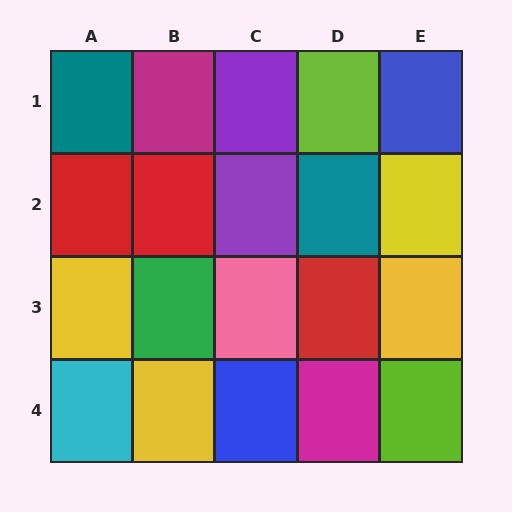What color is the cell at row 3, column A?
Yellow.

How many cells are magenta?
2 cells are magenta.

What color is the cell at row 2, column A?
Red.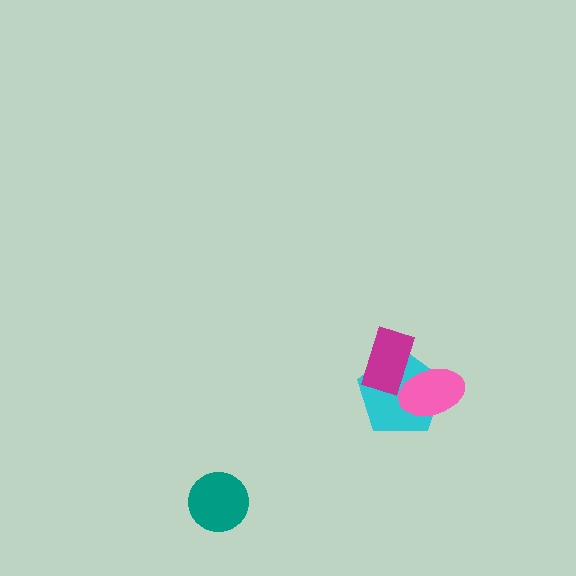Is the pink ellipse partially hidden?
Yes, it is partially covered by another shape.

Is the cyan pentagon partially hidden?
Yes, it is partially covered by another shape.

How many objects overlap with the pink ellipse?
2 objects overlap with the pink ellipse.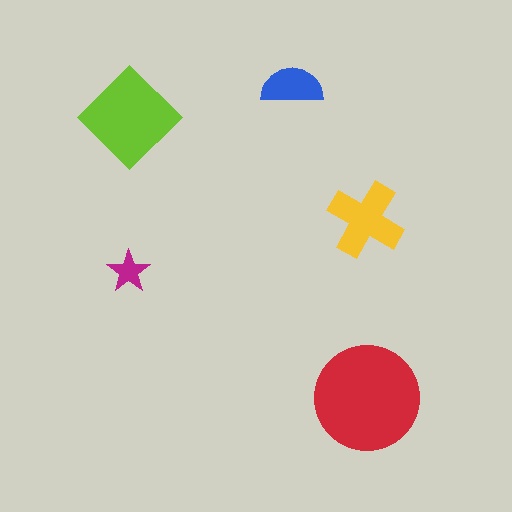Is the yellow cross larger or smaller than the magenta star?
Larger.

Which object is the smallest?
The magenta star.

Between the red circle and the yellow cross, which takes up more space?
The red circle.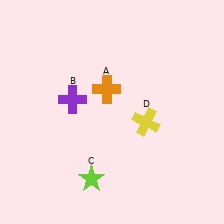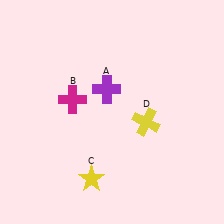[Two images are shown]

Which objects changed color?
A changed from orange to purple. B changed from purple to magenta. C changed from lime to yellow.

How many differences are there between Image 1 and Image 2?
There are 3 differences between the two images.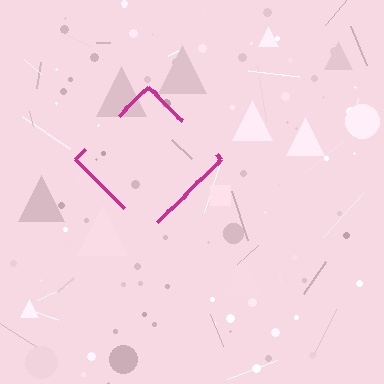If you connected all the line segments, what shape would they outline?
They would outline a diamond.